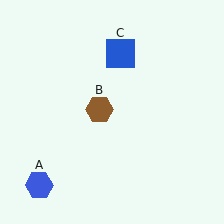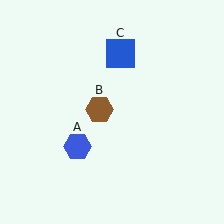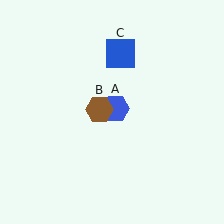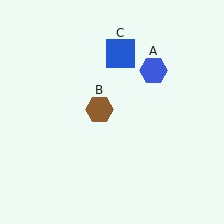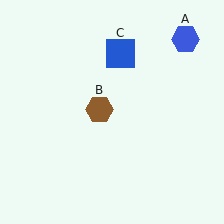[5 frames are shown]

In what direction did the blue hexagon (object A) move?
The blue hexagon (object A) moved up and to the right.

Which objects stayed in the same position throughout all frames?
Brown hexagon (object B) and blue square (object C) remained stationary.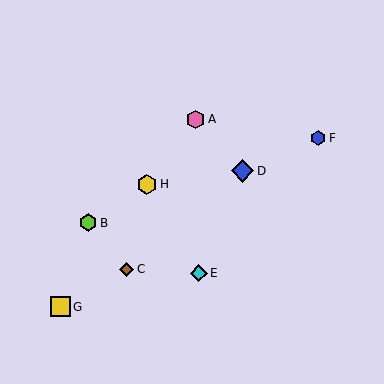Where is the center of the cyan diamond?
The center of the cyan diamond is at (199, 273).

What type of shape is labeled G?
Shape G is a yellow square.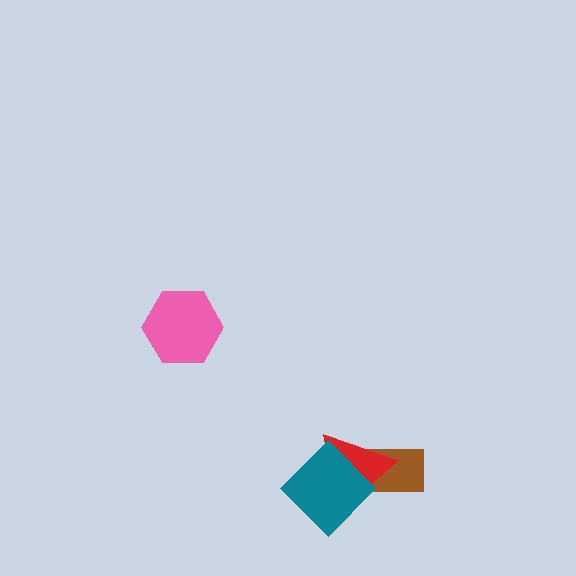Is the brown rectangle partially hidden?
Yes, it is partially covered by another shape.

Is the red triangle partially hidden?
Yes, it is partially covered by another shape.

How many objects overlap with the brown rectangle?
2 objects overlap with the brown rectangle.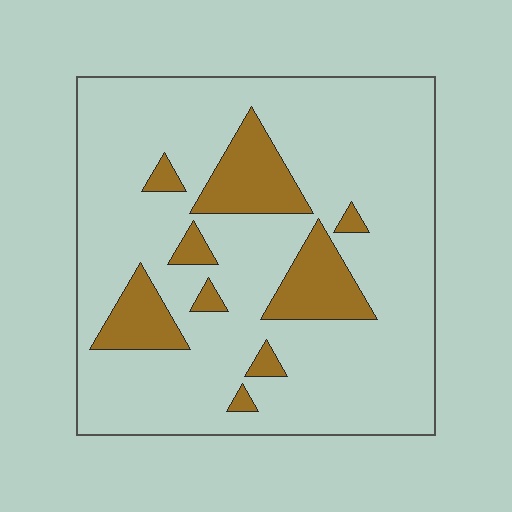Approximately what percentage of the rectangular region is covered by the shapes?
Approximately 15%.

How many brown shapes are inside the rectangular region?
9.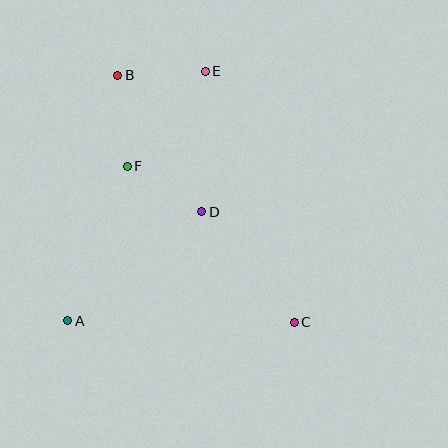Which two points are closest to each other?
Points D and F are closest to each other.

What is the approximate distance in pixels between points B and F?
The distance between B and F is approximately 92 pixels.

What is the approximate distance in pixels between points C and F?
The distance between C and F is approximately 228 pixels.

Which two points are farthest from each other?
Points B and C are farthest from each other.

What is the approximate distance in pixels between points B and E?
The distance between B and E is approximately 88 pixels.